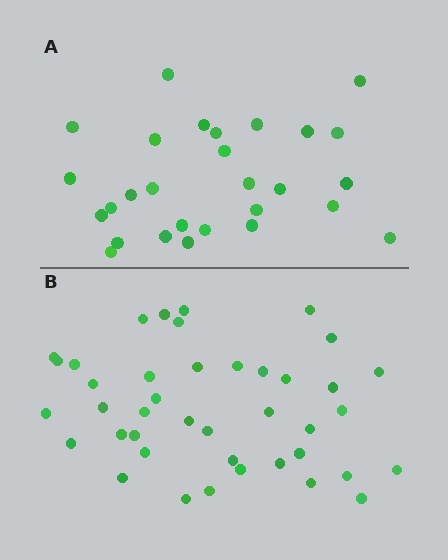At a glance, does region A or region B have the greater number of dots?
Region B (the bottom region) has more dots.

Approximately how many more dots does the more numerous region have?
Region B has approximately 15 more dots than region A.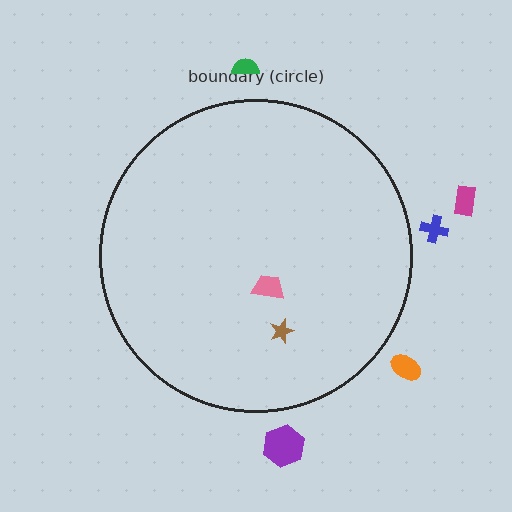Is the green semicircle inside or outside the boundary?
Outside.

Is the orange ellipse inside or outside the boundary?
Outside.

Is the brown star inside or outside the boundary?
Inside.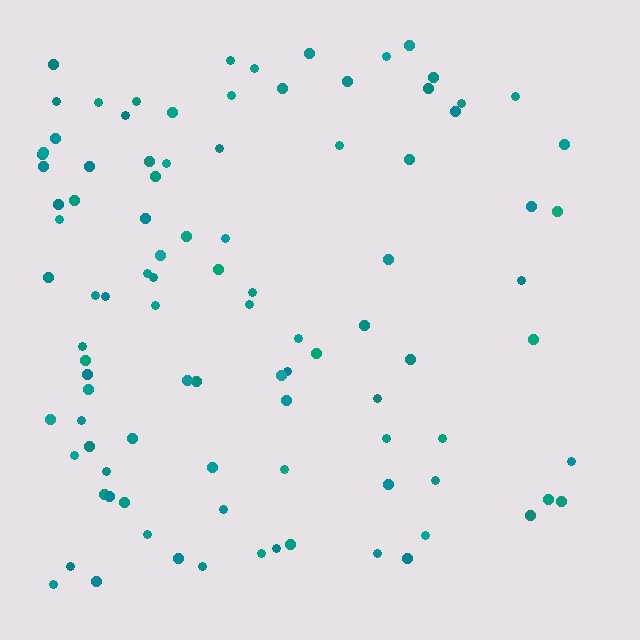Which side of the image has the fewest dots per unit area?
The right.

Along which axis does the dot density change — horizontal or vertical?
Horizontal.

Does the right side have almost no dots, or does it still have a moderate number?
Still a moderate number, just noticeably fewer than the left.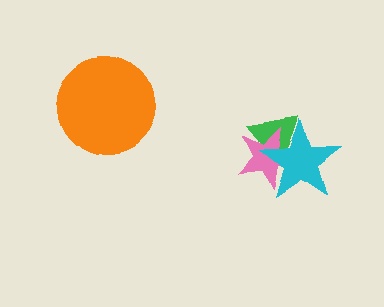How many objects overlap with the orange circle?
0 objects overlap with the orange circle.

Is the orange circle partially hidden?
No, no other shape covers it.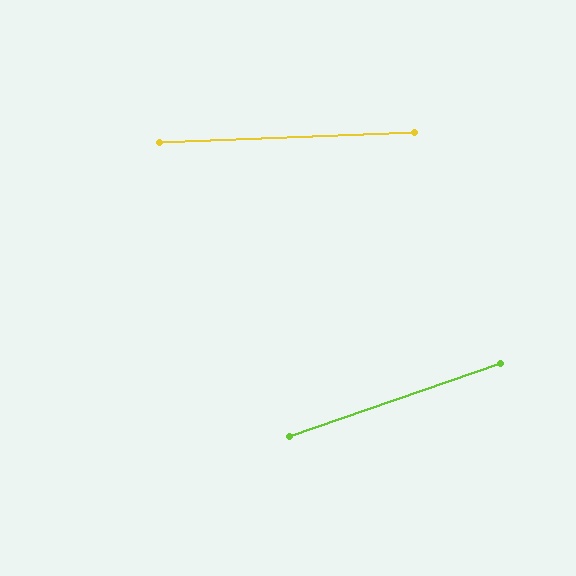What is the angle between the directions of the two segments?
Approximately 17 degrees.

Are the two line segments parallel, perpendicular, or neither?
Neither parallel nor perpendicular — they differ by about 17°.